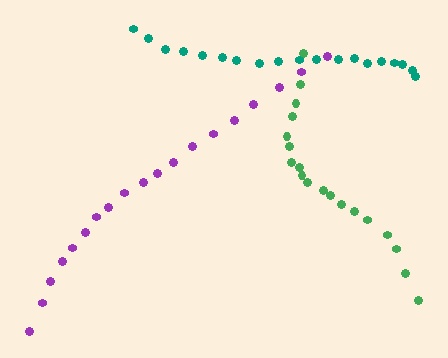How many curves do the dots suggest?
There are 3 distinct paths.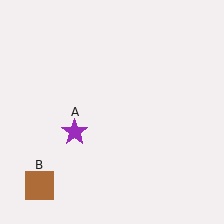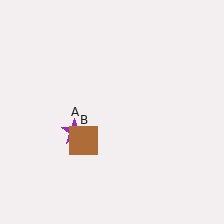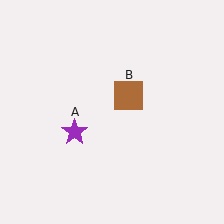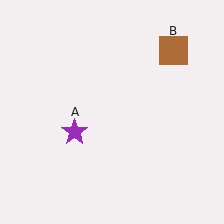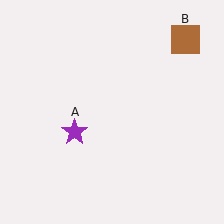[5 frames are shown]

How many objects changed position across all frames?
1 object changed position: brown square (object B).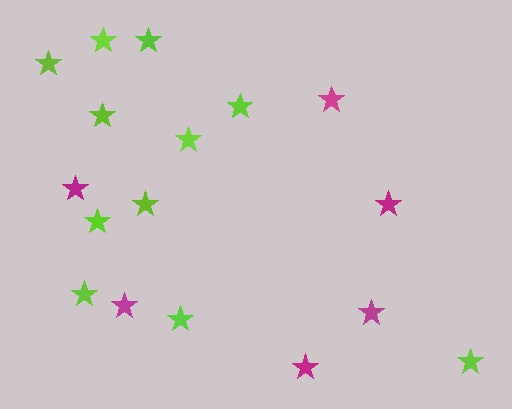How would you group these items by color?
There are 2 groups: one group of magenta stars (6) and one group of lime stars (11).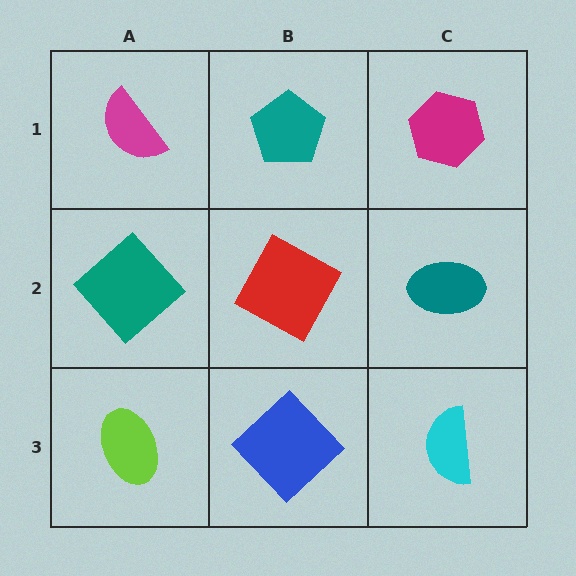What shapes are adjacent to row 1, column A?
A teal diamond (row 2, column A), a teal pentagon (row 1, column B).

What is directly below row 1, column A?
A teal diamond.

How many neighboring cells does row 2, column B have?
4.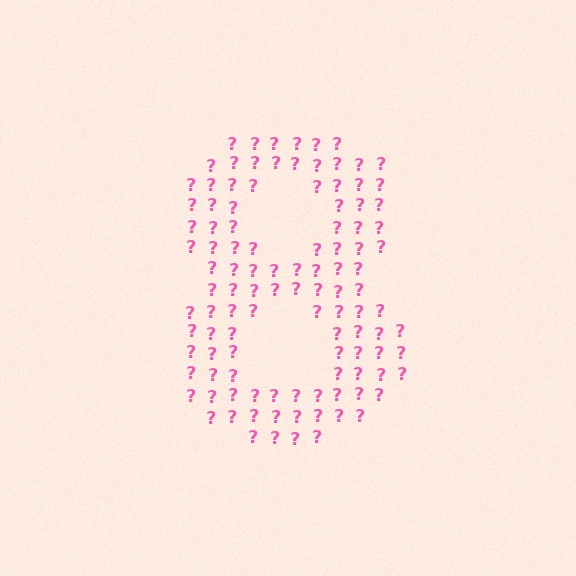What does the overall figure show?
The overall figure shows the digit 8.